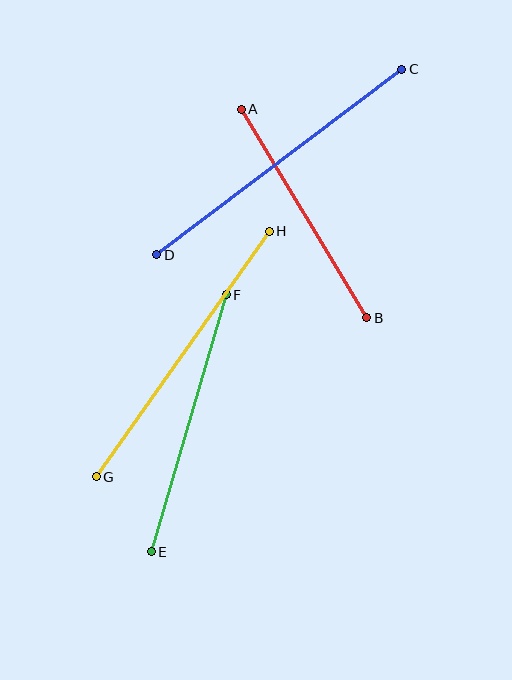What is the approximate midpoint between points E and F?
The midpoint is at approximately (189, 423) pixels.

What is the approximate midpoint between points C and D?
The midpoint is at approximately (279, 162) pixels.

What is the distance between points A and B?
The distance is approximately 244 pixels.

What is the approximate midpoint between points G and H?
The midpoint is at approximately (183, 354) pixels.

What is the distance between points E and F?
The distance is approximately 267 pixels.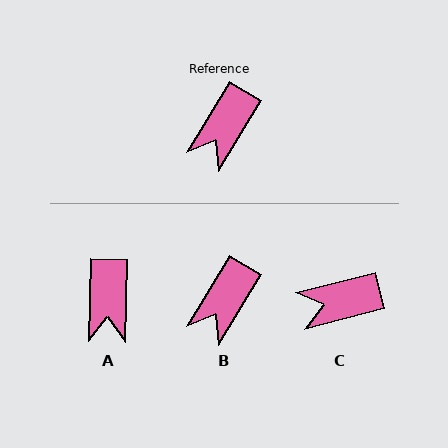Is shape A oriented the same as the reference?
No, it is off by about 29 degrees.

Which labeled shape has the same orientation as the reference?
B.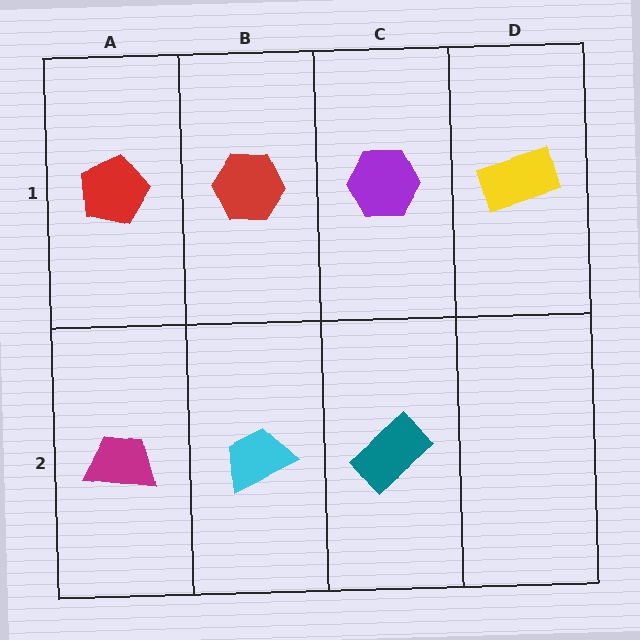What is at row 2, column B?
A cyan trapezoid.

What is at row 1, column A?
A red pentagon.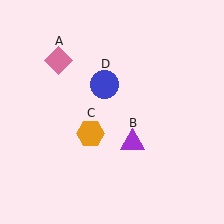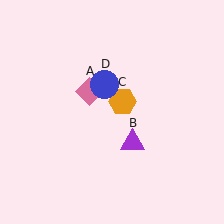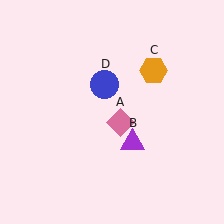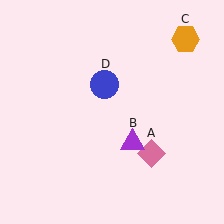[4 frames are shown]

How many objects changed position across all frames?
2 objects changed position: pink diamond (object A), orange hexagon (object C).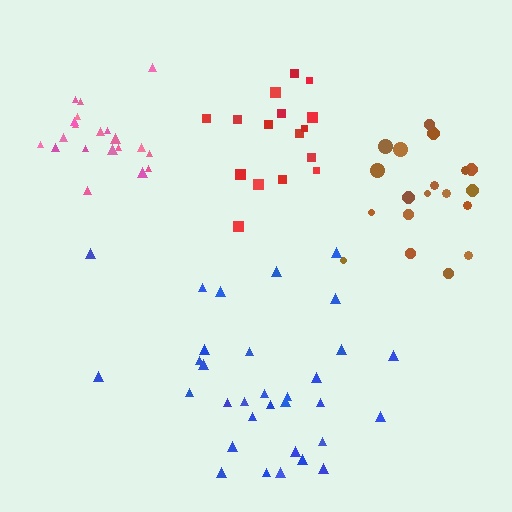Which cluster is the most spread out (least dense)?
Blue.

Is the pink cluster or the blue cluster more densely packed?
Pink.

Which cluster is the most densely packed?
Pink.